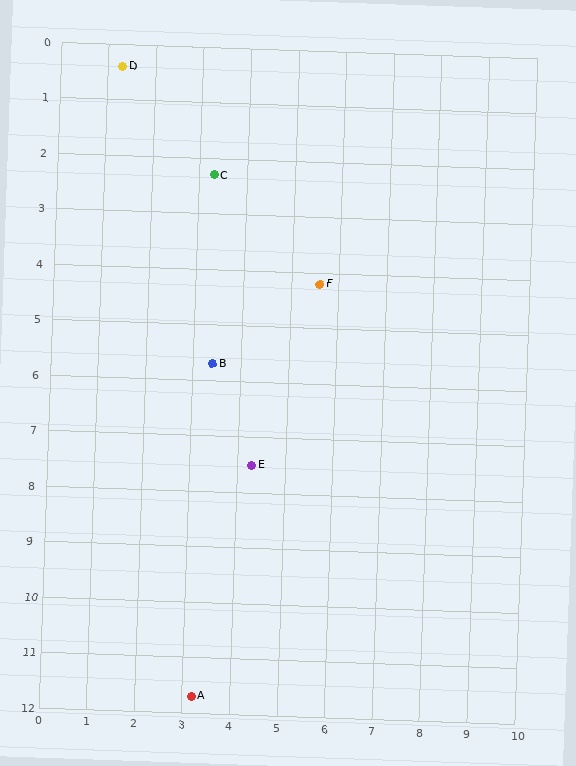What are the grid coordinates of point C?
Point C is at approximately (3.3, 2.3).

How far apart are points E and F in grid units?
Points E and F are about 3.5 grid units apart.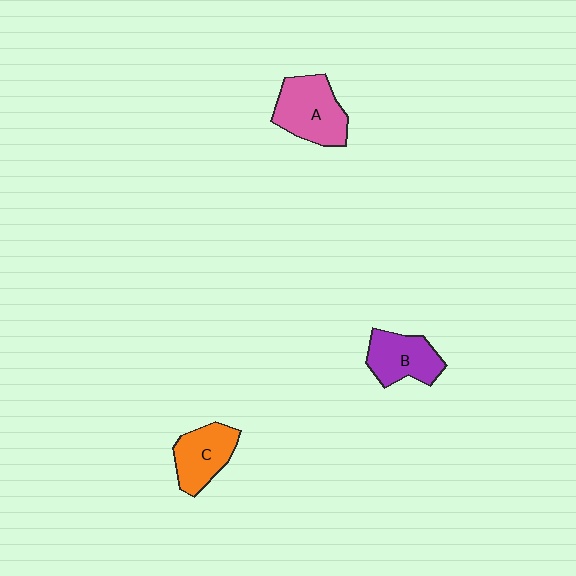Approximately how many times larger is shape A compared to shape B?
Approximately 1.2 times.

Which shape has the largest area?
Shape A (pink).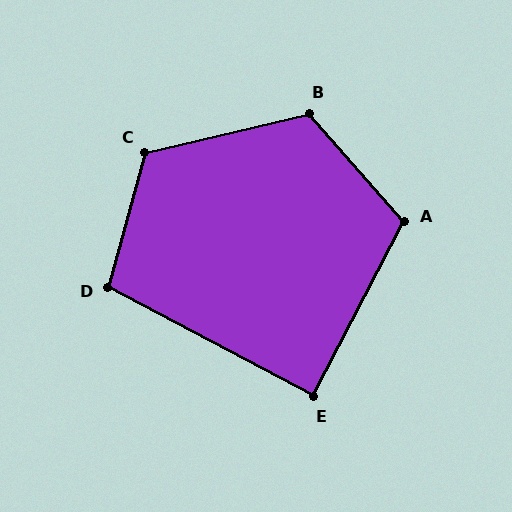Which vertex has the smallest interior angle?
E, at approximately 90 degrees.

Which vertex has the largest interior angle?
C, at approximately 119 degrees.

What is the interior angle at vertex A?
Approximately 112 degrees (obtuse).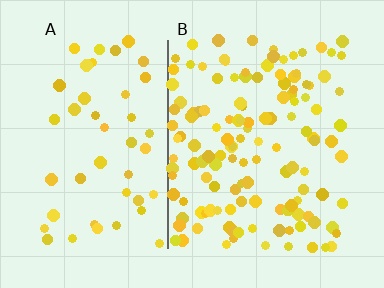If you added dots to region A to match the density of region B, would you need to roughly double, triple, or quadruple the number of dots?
Approximately triple.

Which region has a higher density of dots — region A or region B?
B (the right).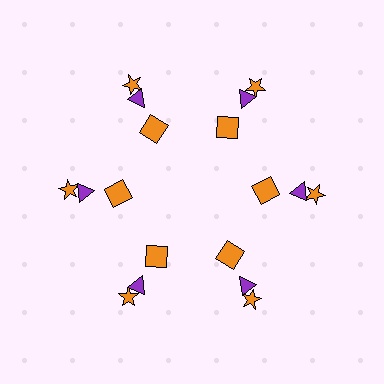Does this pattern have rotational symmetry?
Yes, this pattern has 6-fold rotational symmetry. It looks the same after rotating 60 degrees around the center.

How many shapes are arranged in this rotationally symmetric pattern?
There are 18 shapes, arranged in 6 groups of 3.